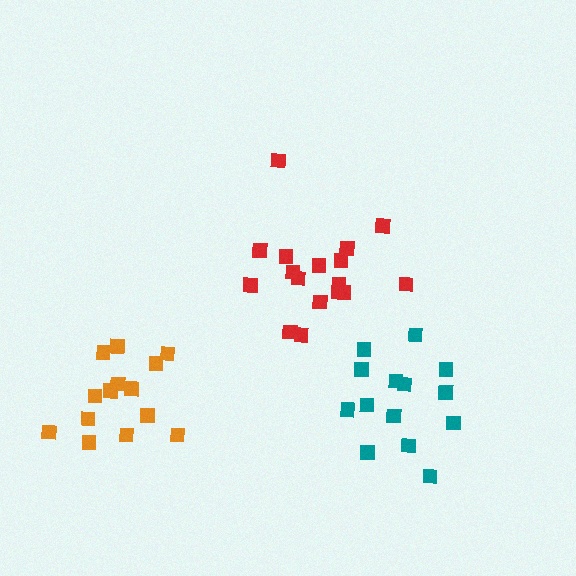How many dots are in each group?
Group 1: 17 dots, Group 2: 14 dots, Group 3: 14 dots (45 total).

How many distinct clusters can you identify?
There are 3 distinct clusters.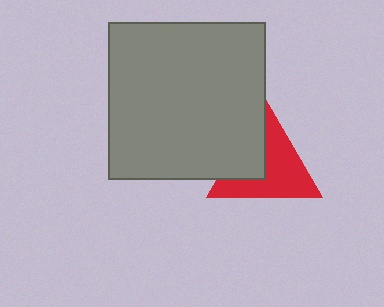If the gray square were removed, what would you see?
You would see the complete red triangle.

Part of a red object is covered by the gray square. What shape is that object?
It is a triangle.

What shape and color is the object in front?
The object in front is a gray square.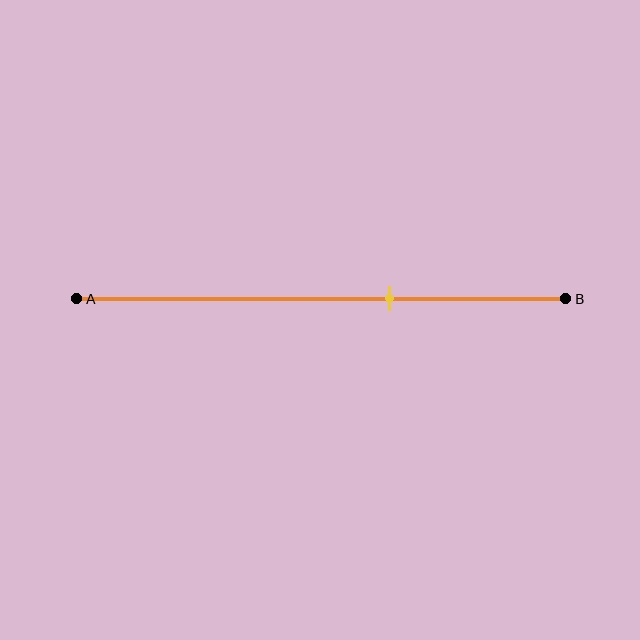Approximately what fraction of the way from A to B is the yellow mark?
The yellow mark is approximately 65% of the way from A to B.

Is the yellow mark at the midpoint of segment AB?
No, the mark is at about 65% from A, not at the 50% midpoint.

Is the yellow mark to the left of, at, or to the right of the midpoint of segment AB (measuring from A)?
The yellow mark is to the right of the midpoint of segment AB.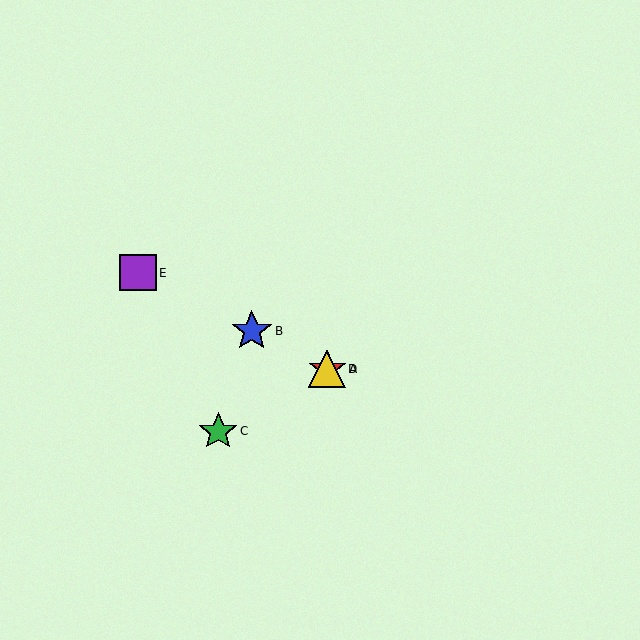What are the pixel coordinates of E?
Object E is at (138, 273).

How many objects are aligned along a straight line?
4 objects (A, B, D, E) are aligned along a straight line.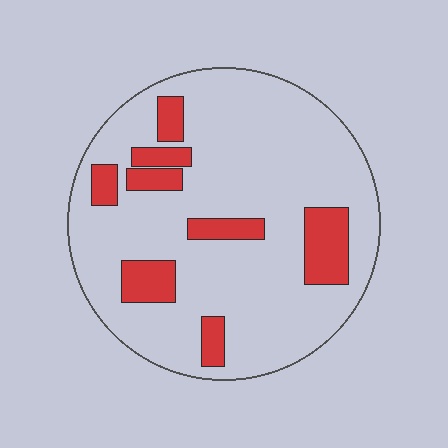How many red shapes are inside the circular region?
8.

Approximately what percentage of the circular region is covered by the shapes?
Approximately 20%.